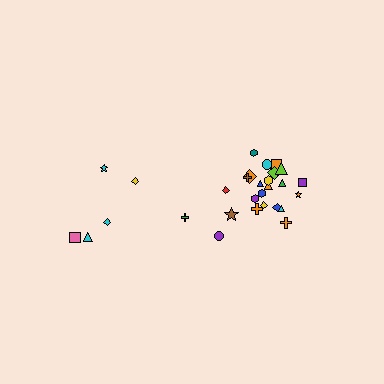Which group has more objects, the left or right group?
The right group.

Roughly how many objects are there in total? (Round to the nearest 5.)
Roughly 30 objects in total.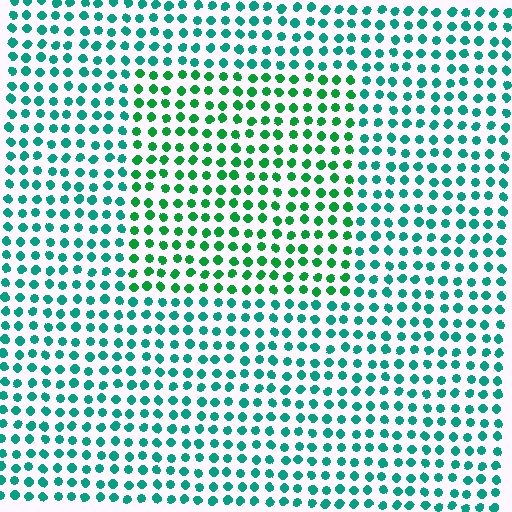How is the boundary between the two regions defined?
The boundary is defined purely by a slight shift in hue (about 31 degrees). Spacing, size, and orientation are identical on both sides.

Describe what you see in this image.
The image is filled with small teal elements in a uniform arrangement. A rectangle-shaped region is visible where the elements are tinted to a slightly different hue, forming a subtle color boundary.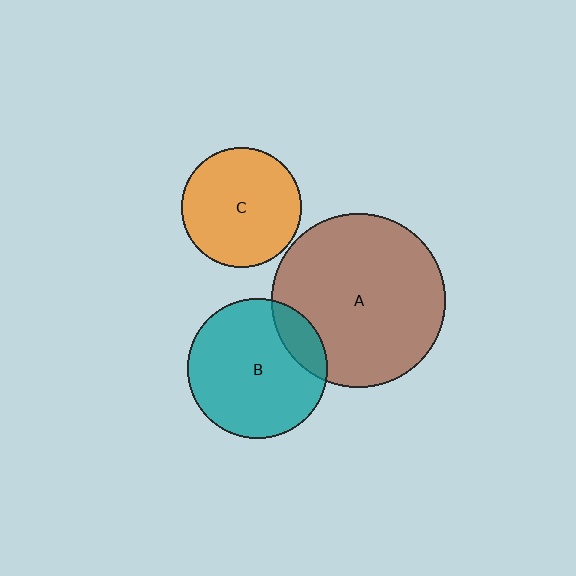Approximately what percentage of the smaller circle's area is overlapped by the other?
Approximately 15%.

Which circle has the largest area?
Circle A (brown).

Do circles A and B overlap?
Yes.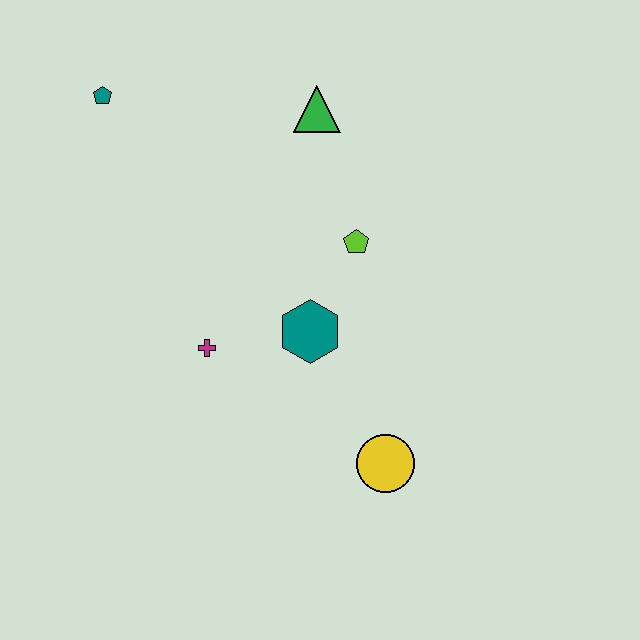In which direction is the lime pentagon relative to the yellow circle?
The lime pentagon is above the yellow circle.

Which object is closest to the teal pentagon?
The green triangle is closest to the teal pentagon.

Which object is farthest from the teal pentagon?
The yellow circle is farthest from the teal pentagon.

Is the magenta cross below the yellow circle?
No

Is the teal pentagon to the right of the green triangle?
No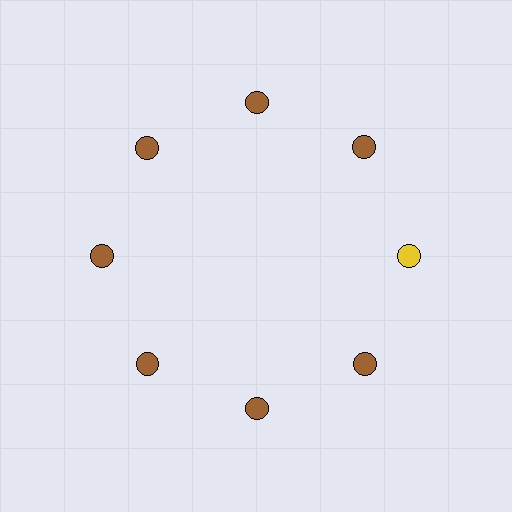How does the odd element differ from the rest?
It has a different color: yellow instead of brown.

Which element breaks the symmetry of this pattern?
The yellow circle at roughly the 3 o'clock position breaks the symmetry. All other shapes are brown circles.